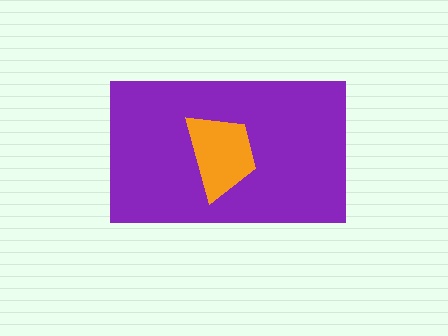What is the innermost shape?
The orange trapezoid.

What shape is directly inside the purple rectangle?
The orange trapezoid.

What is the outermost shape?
The purple rectangle.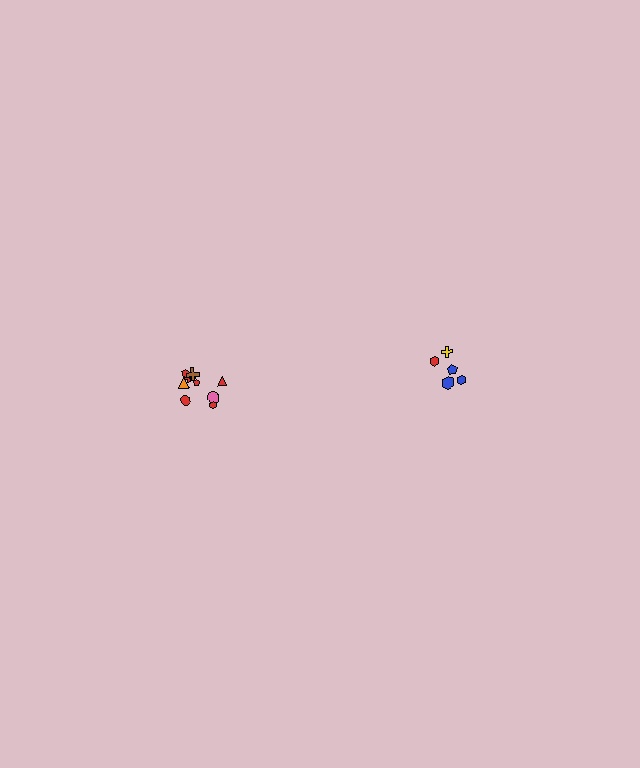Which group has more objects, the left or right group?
The left group.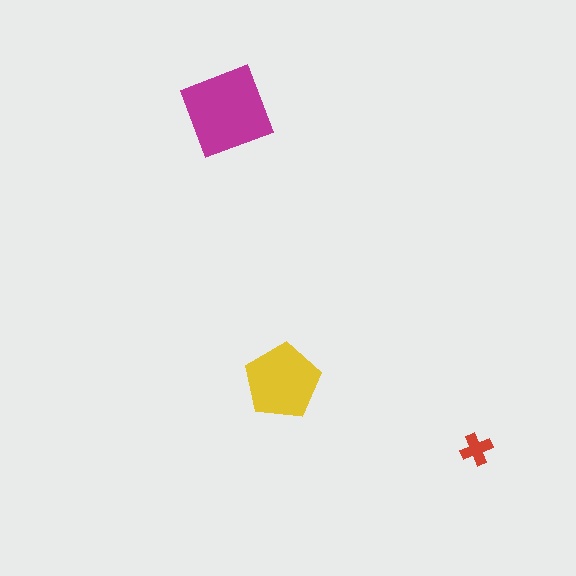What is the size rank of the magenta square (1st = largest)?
1st.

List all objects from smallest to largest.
The red cross, the yellow pentagon, the magenta square.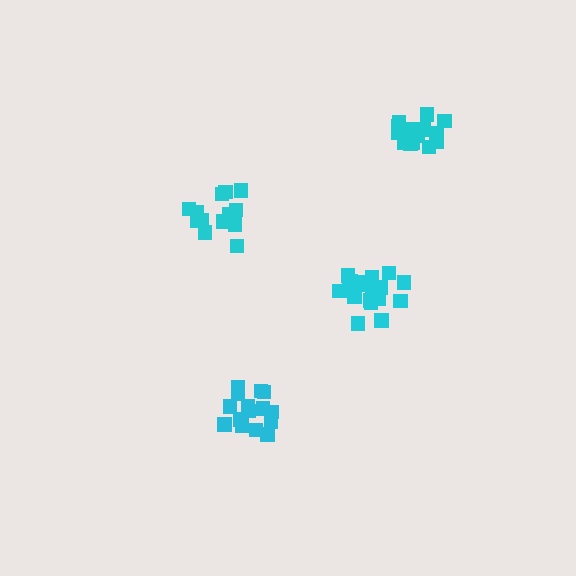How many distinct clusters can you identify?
There are 4 distinct clusters.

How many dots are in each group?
Group 1: 13 dots, Group 2: 15 dots, Group 3: 18 dots, Group 4: 17 dots (63 total).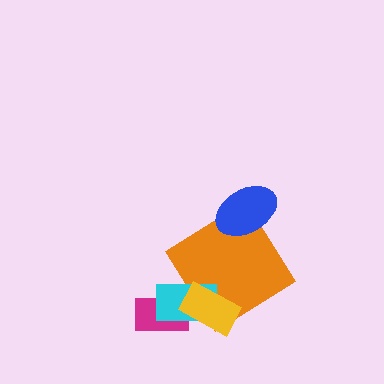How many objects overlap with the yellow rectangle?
2 objects overlap with the yellow rectangle.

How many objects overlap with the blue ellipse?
1 object overlaps with the blue ellipse.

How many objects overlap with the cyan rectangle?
3 objects overlap with the cyan rectangle.